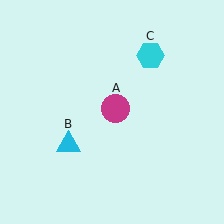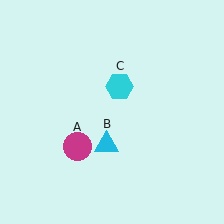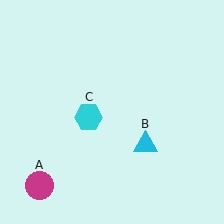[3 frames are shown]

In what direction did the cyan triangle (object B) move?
The cyan triangle (object B) moved right.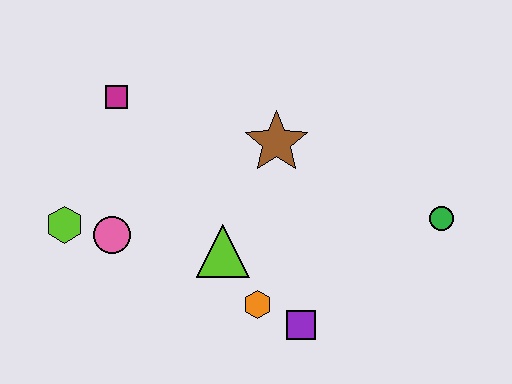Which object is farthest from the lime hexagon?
The green circle is farthest from the lime hexagon.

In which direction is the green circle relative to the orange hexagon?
The green circle is to the right of the orange hexagon.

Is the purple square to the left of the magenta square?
No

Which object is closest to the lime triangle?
The orange hexagon is closest to the lime triangle.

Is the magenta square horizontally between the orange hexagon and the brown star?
No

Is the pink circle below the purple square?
No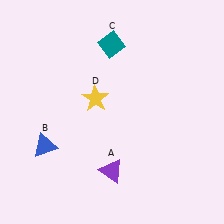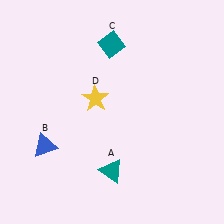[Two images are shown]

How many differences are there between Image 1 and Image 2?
There is 1 difference between the two images.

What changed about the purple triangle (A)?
In Image 1, A is purple. In Image 2, it changed to teal.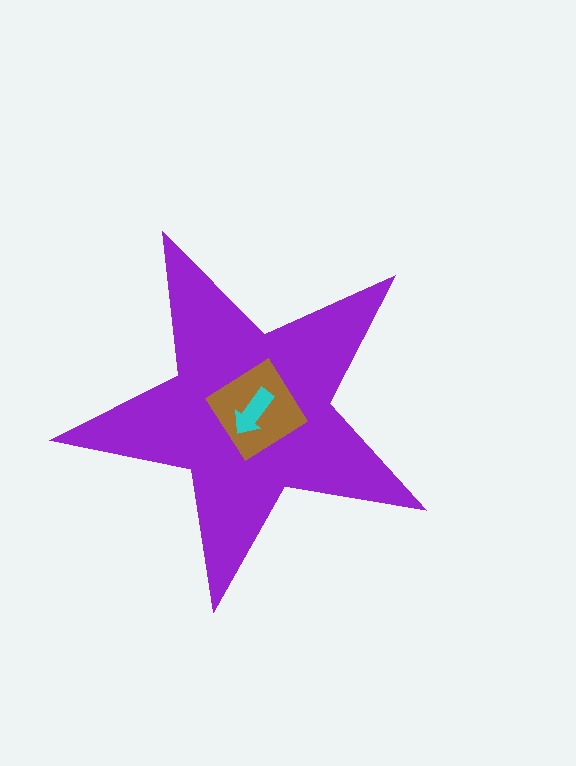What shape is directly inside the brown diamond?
The cyan arrow.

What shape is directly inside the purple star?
The brown diamond.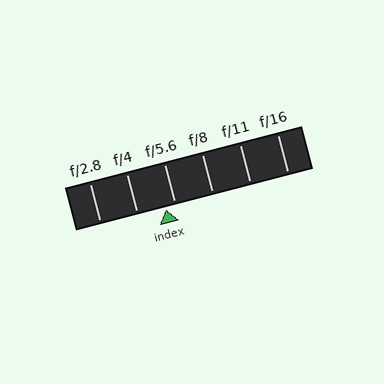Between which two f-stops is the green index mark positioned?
The index mark is between f/4 and f/5.6.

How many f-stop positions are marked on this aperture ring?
There are 6 f-stop positions marked.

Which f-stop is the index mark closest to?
The index mark is closest to f/5.6.